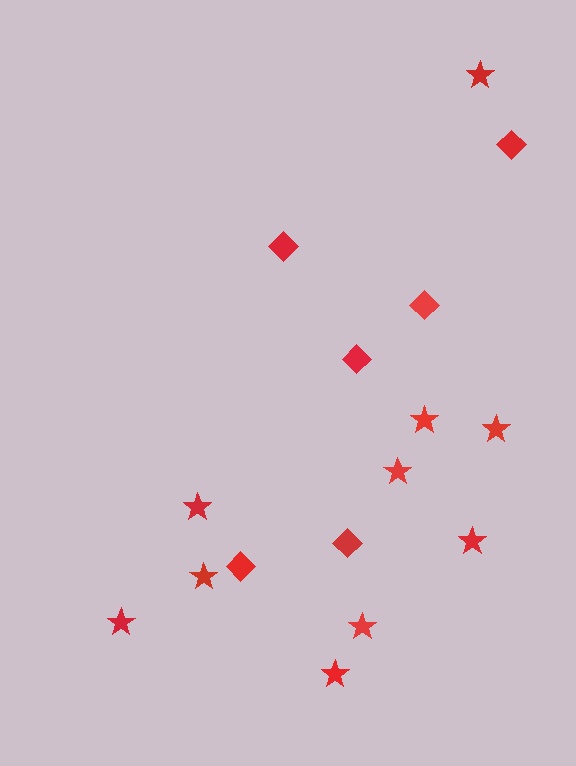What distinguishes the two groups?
There are 2 groups: one group of stars (10) and one group of diamonds (6).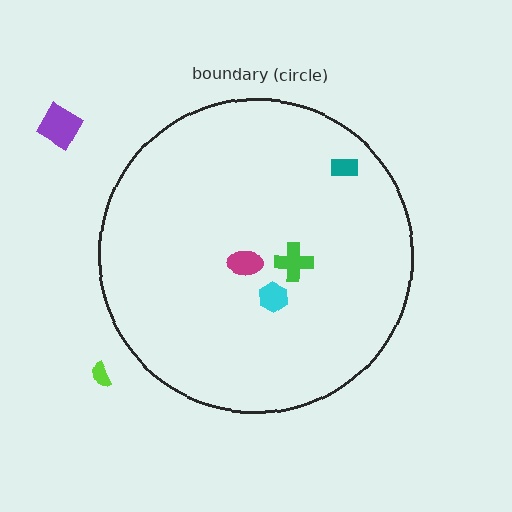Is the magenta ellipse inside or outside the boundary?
Inside.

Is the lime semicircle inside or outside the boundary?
Outside.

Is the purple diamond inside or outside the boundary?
Outside.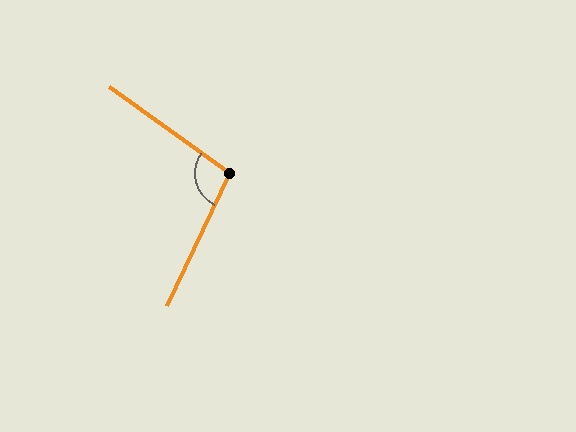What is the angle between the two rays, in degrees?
Approximately 100 degrees.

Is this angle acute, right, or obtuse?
It is obtuse.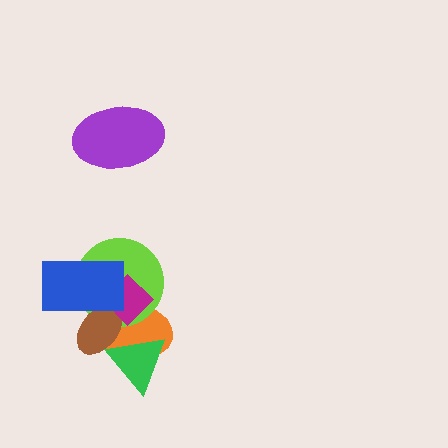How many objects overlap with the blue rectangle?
4 objects overlap with the blue rectangle.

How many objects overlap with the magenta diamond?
4 objects overlap with the magenta diamond.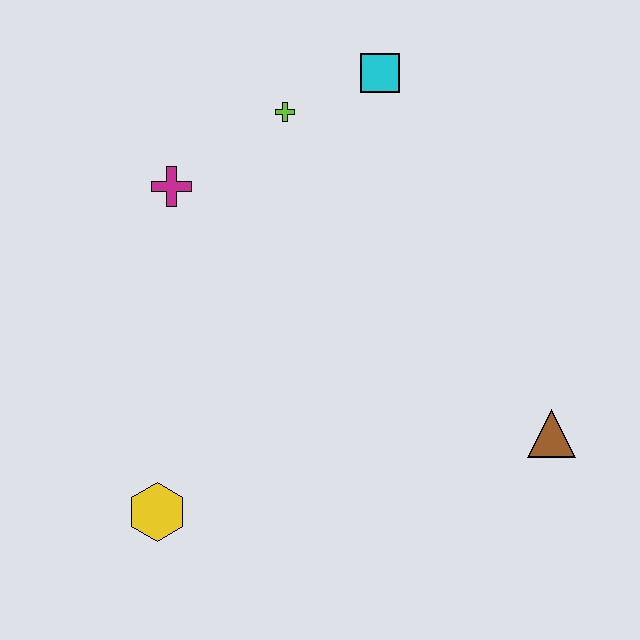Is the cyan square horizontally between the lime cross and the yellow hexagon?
No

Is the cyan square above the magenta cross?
Yes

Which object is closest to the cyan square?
The lime cross is closest to the cyan square.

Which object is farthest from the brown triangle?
The magenta cross is farthest from the brown triangle.